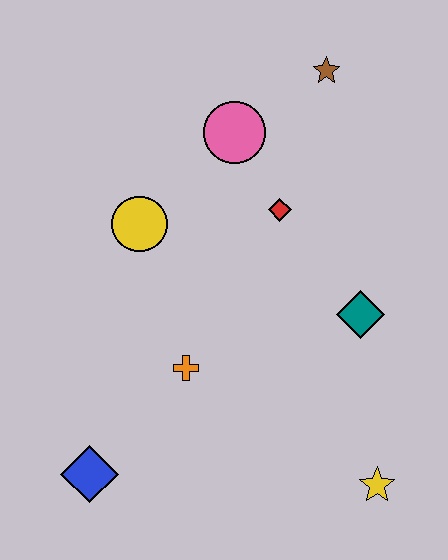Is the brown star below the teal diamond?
No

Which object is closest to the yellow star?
The teal diamond is closest to the yellow star.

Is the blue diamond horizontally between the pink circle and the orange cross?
No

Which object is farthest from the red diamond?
The blue diamond is farthest from the red diamond.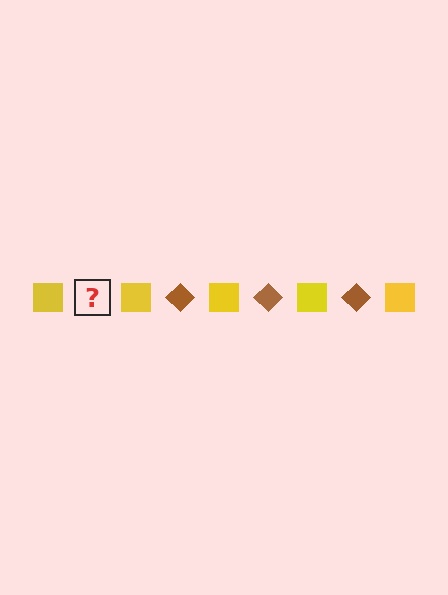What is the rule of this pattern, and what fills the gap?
The rule is that the pattern alternates between yellow square and brown diamond. The gap should be filled with a brown diamond.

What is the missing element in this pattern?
The missing element is a brown diamond.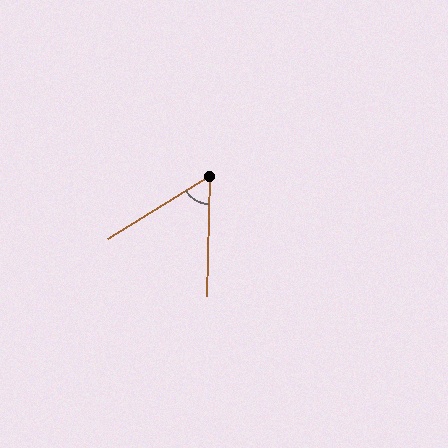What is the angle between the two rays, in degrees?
Approximately 57 degrees.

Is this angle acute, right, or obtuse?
It is acute.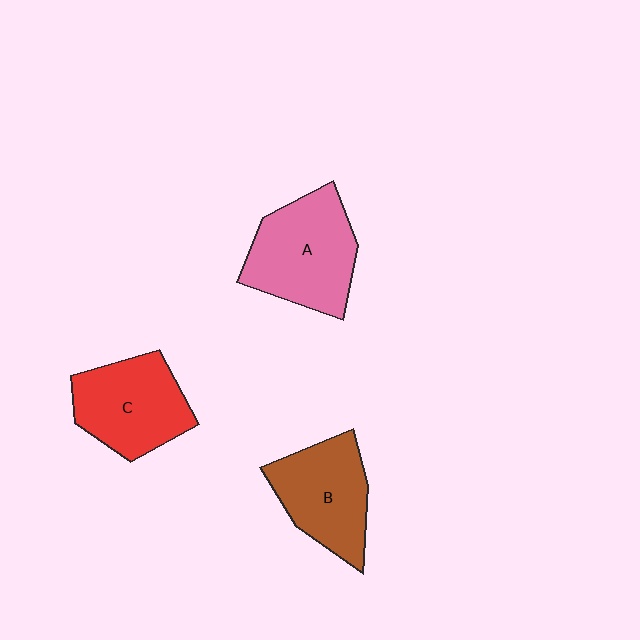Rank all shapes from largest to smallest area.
From largest to smallest: A (pink), C (red), B (brown).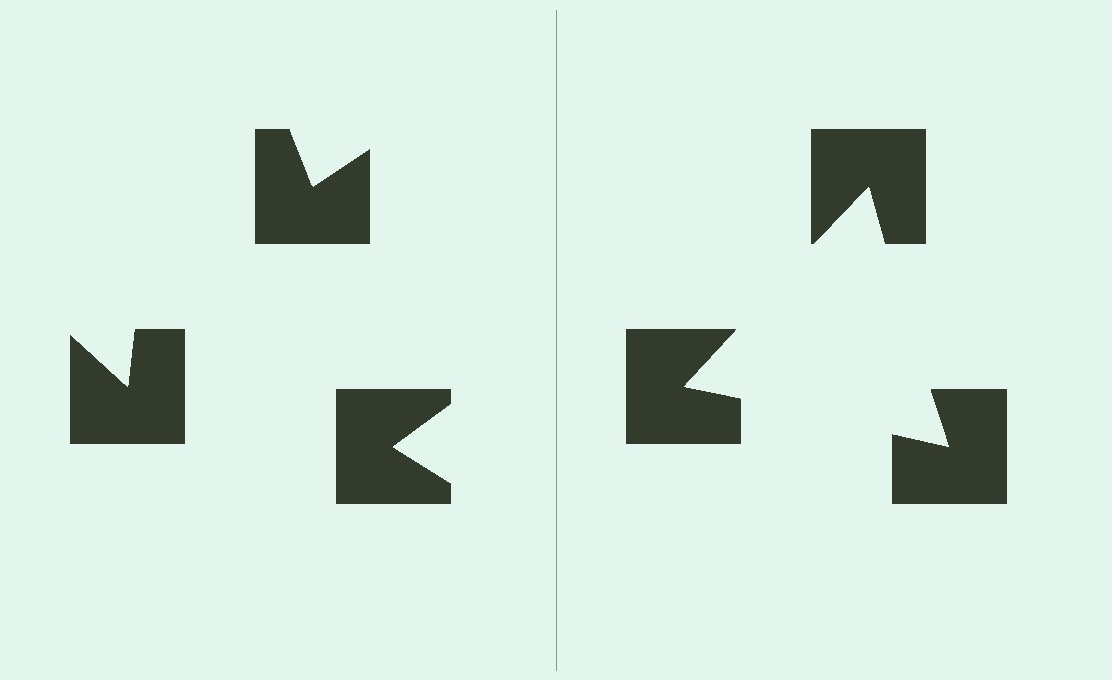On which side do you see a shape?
An illusory triangle appears on the right side. On the left side the wedge cuts are rotated, so no coherent shape forms.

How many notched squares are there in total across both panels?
6 — 3 on each side.